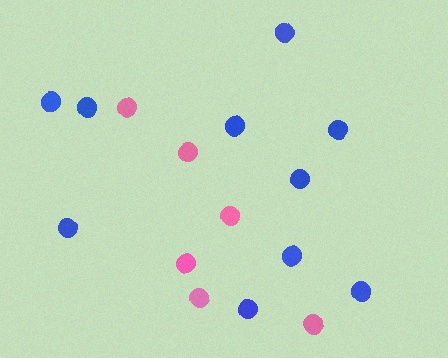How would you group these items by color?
There are 2 groups: one group of blue circles (10) and one group of pink circles (6).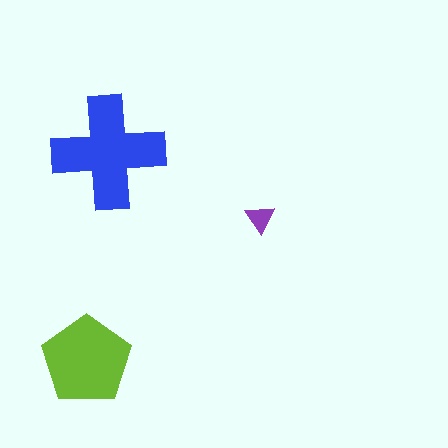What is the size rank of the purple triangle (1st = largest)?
3rd.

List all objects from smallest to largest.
The purple triangle, the lime pentagon, the blue cross.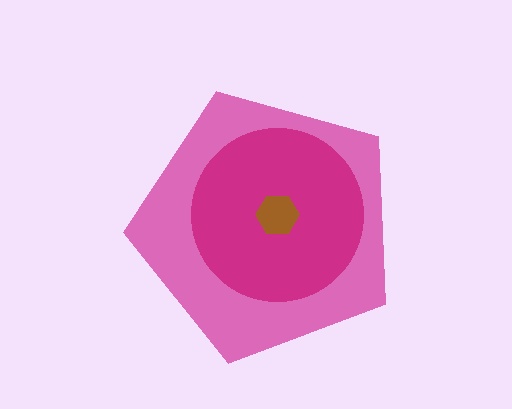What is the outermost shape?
The pink pentagon.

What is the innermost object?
The brown hexagon.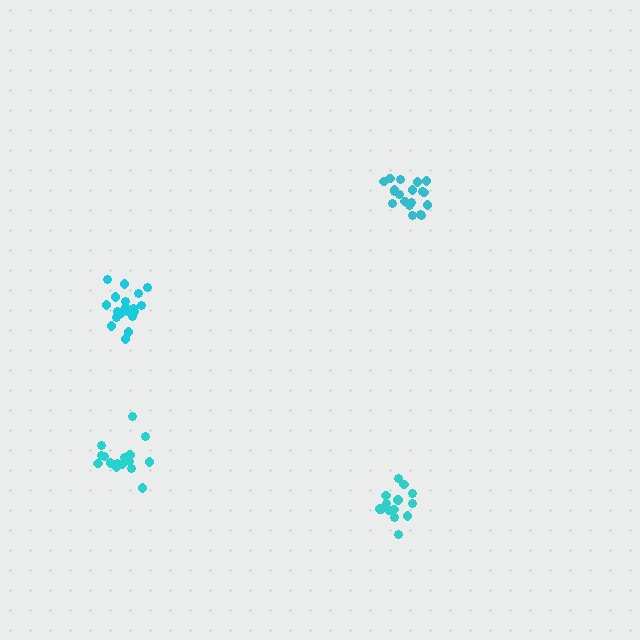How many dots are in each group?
Group 1: 16 dots, Group 2: 19 dots, Group 3: 19 dots, Group 4: 14 dots (68 total).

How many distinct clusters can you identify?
There are 4 distinct clusters.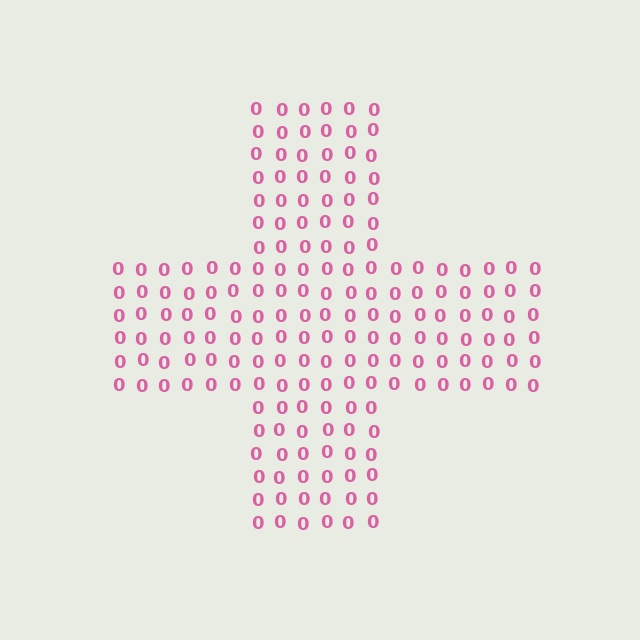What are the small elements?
The small elements are digit 0's.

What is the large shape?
The large shape is a cross.